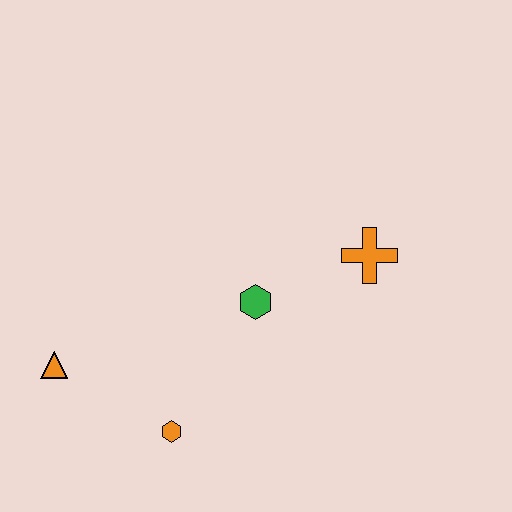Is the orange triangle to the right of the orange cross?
No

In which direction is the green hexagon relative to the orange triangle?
The green hexagon is to the right of the orange triangle.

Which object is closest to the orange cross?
The green hexagon is closest to the orange cross.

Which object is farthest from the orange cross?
The orange triangle is farthest from the orange cross.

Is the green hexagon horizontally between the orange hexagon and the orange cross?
Yes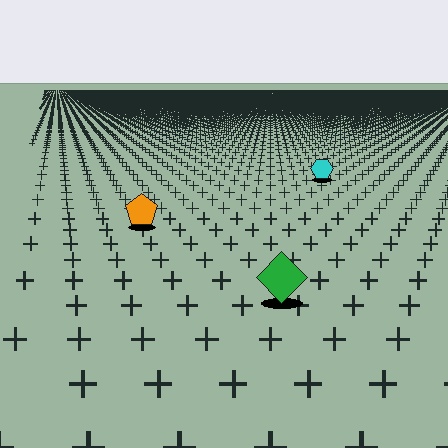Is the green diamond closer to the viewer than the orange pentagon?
Yes. The green diamond is closer — you can tell from the texture gradient: the ground texture is coarser near it.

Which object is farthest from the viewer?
The cyan hexagon is farthest from the viewer. It appears smaller and the ground texture around it is denser.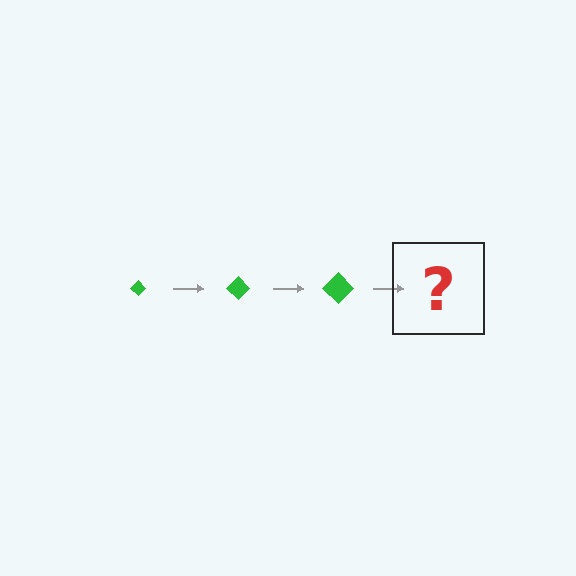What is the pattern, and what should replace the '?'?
The pattern is that the diamond gets progressively larger each step. The '?' should be a green diamond, larger than the previous one.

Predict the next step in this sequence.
The next step is a green diamond, larger than the previous one.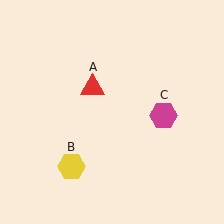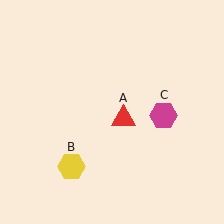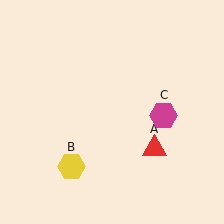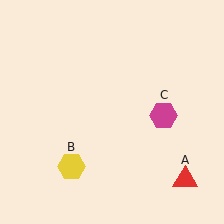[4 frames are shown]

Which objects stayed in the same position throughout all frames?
Yellow hexagon (object B) and magenta hexagon (object C) remained stationary.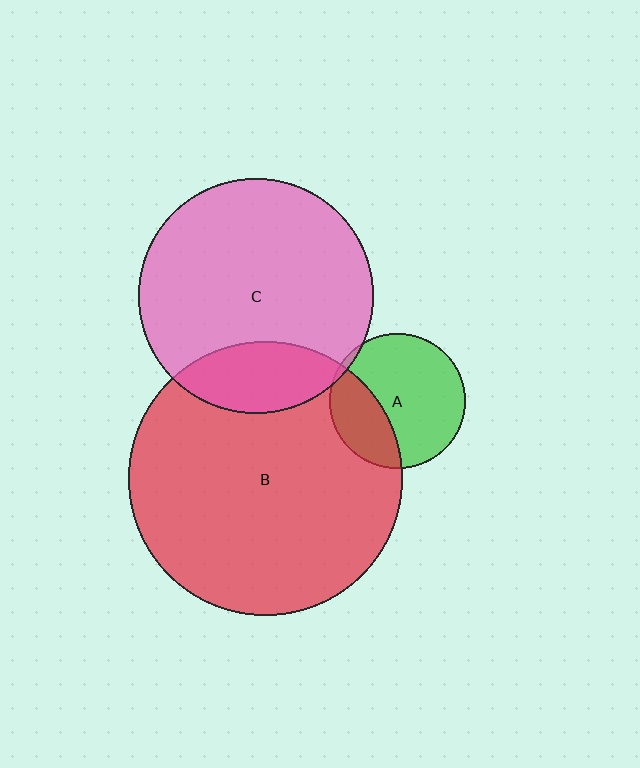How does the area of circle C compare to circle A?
Approximately 3.0 times.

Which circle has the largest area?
Circle B (red).